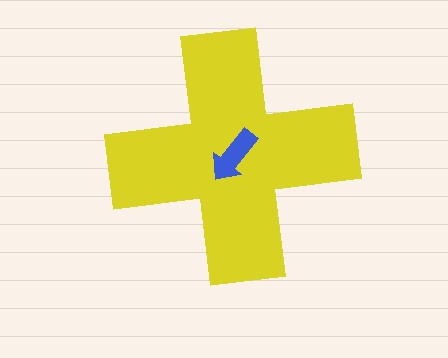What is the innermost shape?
The blue arrow.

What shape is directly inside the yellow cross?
The blue arrow.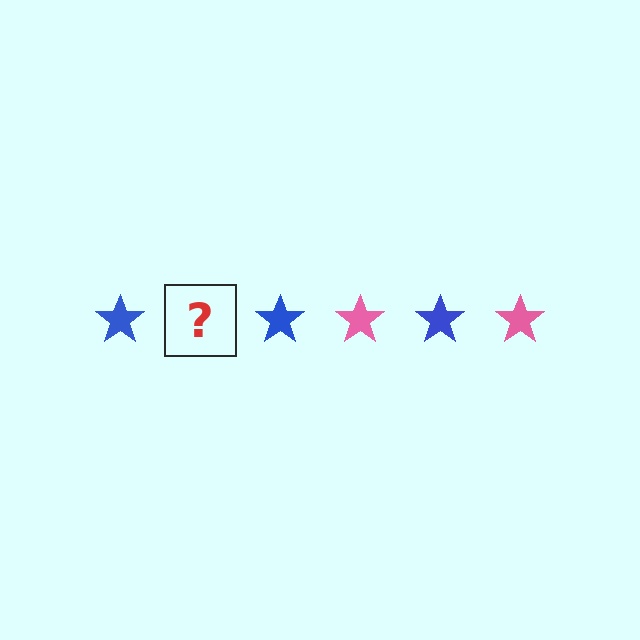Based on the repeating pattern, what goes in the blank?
The blank should be a pink star.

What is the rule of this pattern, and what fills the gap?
The rule is that the pattern cycles through blue, pink stars. The gap should be filled with a pink star.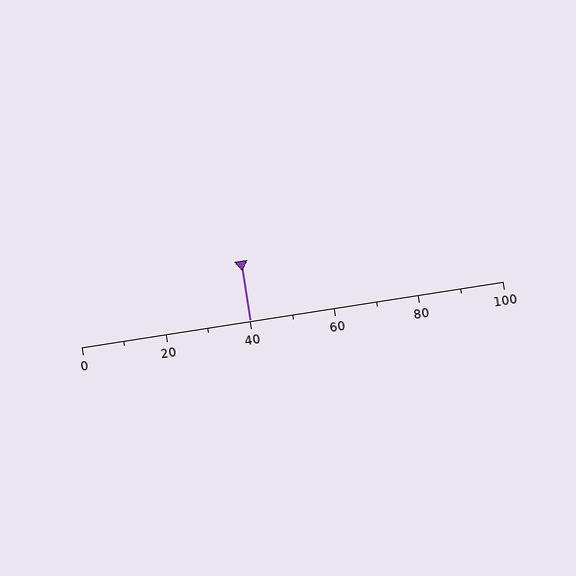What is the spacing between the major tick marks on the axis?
The major ticks are spaced 20 apart.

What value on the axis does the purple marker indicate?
The marker indicates approximately 40.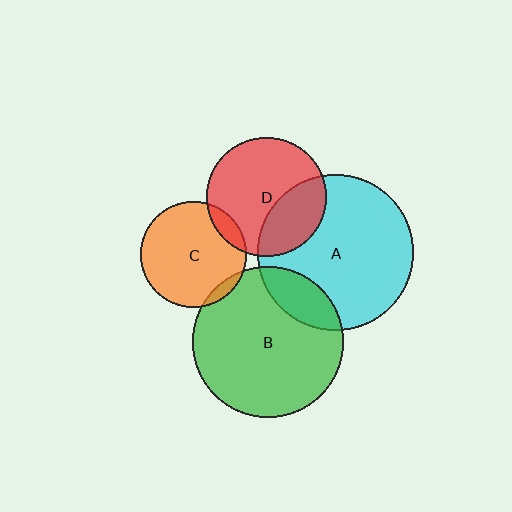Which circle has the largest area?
Circle A (cyan).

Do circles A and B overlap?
Yes.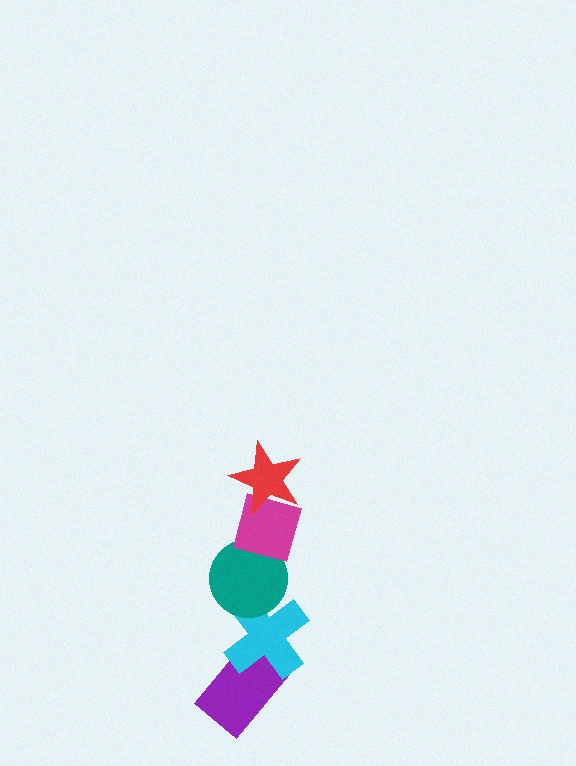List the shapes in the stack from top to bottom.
From top to bottom: the red star, the magenta diamond, the teal circle, the cyan cross, the purple rectangle.